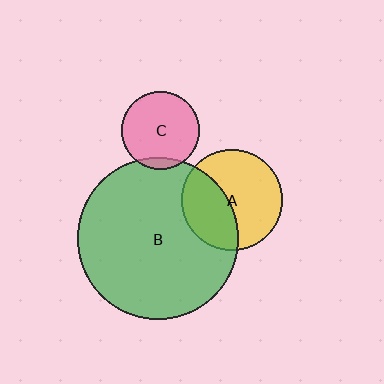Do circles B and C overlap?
Yes.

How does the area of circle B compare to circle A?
Approximately 2.6 times.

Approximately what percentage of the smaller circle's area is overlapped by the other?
Approximately 5%.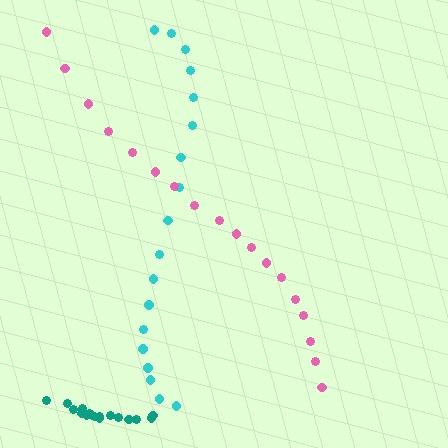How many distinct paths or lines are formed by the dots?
There are 3 distinct paths.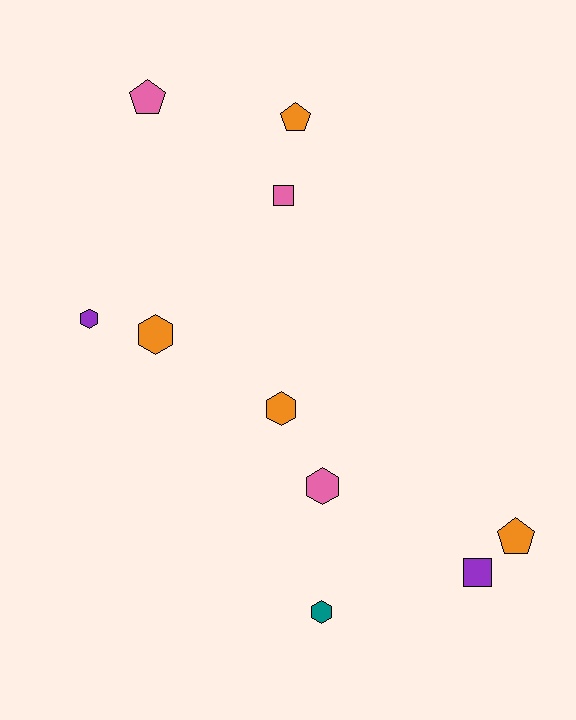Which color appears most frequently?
Orange, with 4 objects.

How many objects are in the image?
There are 10 objects.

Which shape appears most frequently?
Hexagon, with 5 objects.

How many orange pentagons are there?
There are 2 orange pentagons.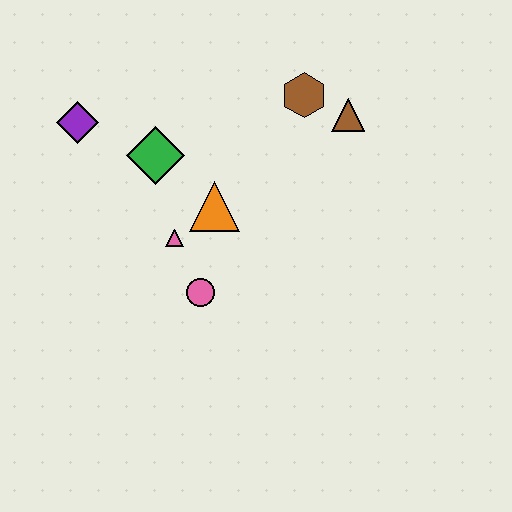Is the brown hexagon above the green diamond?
Yes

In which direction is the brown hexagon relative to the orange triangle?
The brown hexagon is above the orange triangle.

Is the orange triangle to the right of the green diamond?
Yes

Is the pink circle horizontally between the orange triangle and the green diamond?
Yes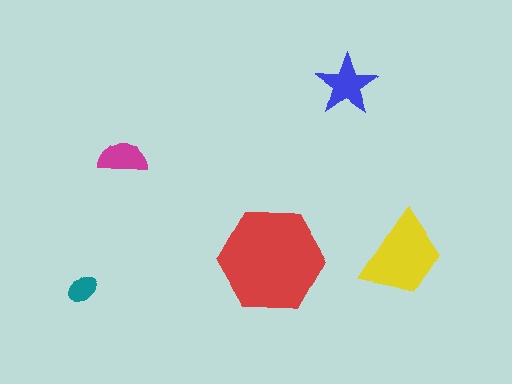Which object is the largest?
The red hexagon.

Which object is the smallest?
The teal ellipse.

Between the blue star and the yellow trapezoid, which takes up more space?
The yellow trapezoid.